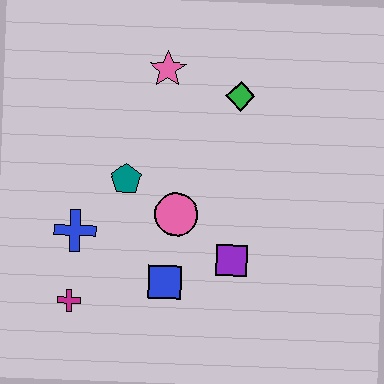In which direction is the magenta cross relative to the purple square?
The magenta cross is to the left of the purple square.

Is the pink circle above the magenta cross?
Yes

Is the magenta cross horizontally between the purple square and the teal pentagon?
No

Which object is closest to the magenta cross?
The blue cross is closest to the magenta cross.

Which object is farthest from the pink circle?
The pink star is farthest from the pink circle.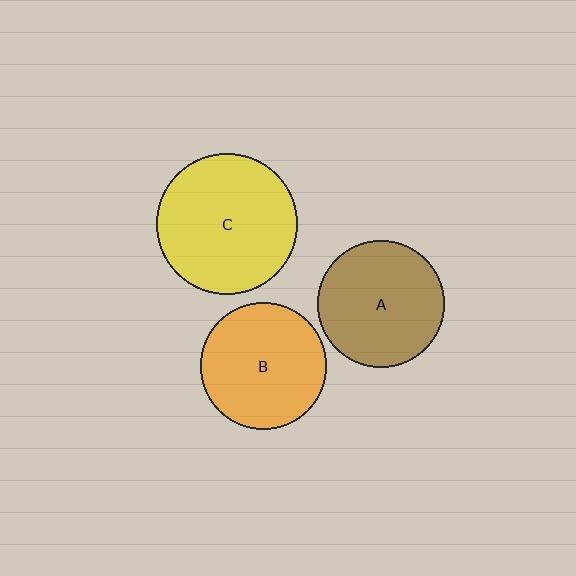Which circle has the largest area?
Circle C (yellow).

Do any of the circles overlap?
No, none of the circles overlap.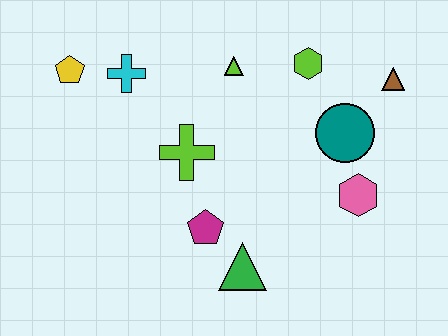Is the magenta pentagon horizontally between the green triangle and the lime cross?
Yes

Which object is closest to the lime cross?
The magenta pentagon is closest to the lime cross.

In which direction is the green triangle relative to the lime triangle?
The green triangle is below the lime triangle.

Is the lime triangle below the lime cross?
No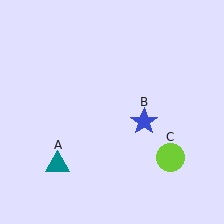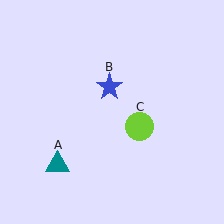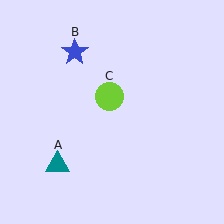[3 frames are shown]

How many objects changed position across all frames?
2 objects changed position: blue star (object B), lime circle (object C).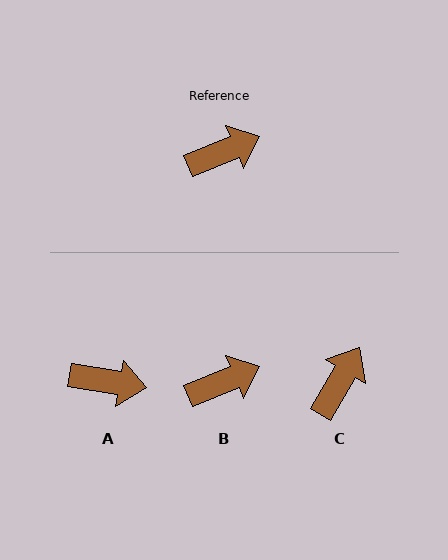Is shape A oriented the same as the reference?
No, it is off by about 32 degrees.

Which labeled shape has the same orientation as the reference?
B.